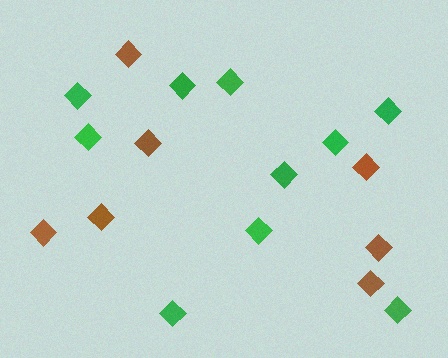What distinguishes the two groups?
There are 2 groups: one group of green diamonds (10) and one group of brown diamonds (7).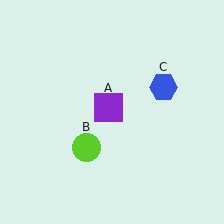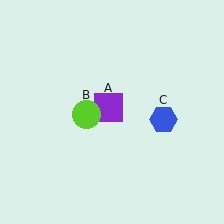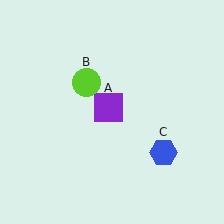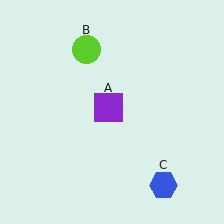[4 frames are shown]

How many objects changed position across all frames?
2 objects changed position: lime circle (object B), blue hexagon (object C).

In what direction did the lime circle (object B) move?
The lime circle (object B) moved up.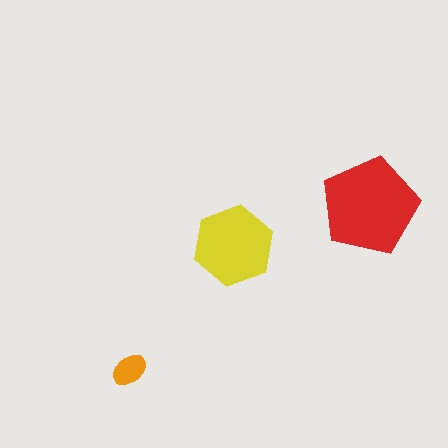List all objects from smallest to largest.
The orange ellipse, the yellow hexagon, the red pentagon.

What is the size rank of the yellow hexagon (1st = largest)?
2nd.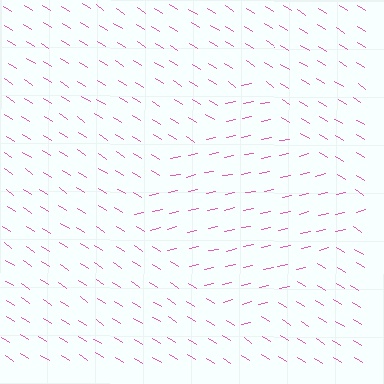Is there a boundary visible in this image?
Yes, there is a texture boundary formed by a change in line orientation.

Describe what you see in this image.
The image is filled with small pink line segments. A diamond region in the image has lines oriented differently from the surrounding lines, creating a visible texture boundary.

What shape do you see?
I see a diamond.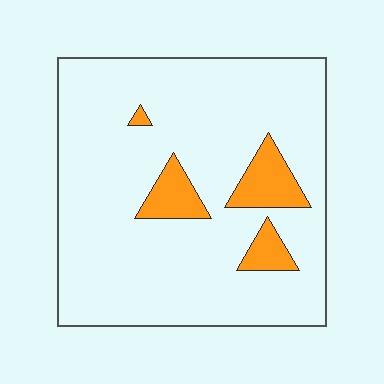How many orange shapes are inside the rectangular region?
4.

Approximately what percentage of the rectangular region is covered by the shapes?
Approximately 10%.